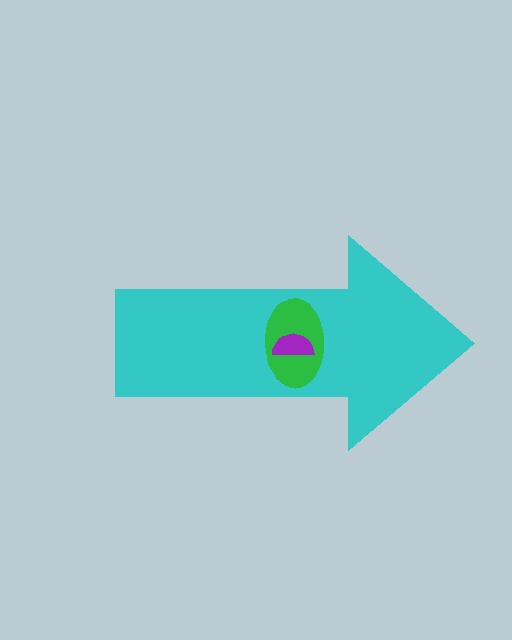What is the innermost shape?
The purple semicircle.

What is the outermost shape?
The cyan arrow.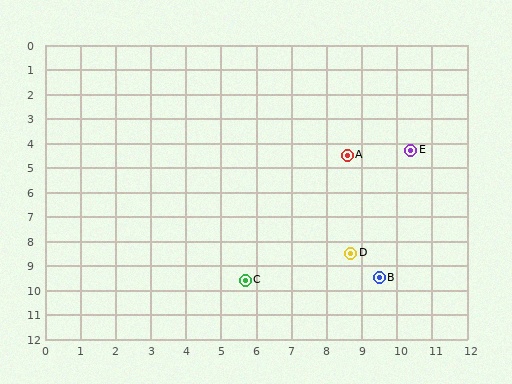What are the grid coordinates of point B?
Point B is at approximately (9.5, 9.5).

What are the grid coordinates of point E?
Point E is at approximately (10.4, 4.3).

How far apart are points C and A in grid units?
Points C and A are about 5.9 grid units apart.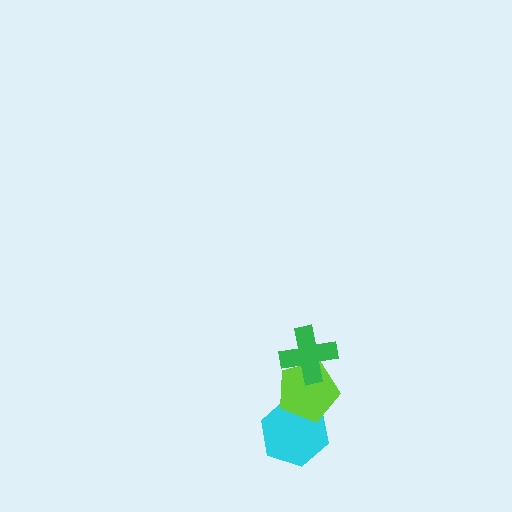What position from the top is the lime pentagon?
The lime pentagon is 2nd from the top.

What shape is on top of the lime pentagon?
The green cross is on top of the lime pentagon.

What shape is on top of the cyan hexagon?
The lime pentagon is on top of the cyan hexagon.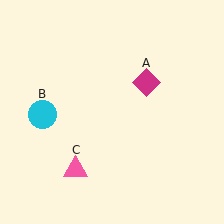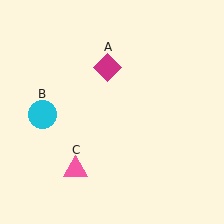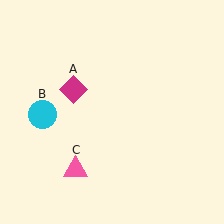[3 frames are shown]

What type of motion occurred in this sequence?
The magenta diamond (object A) rotated counterclockwise around the center of the scene.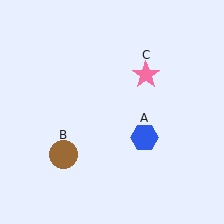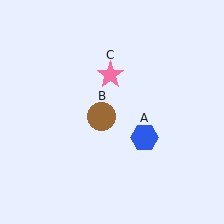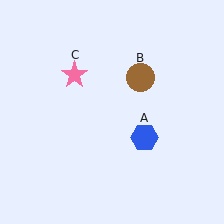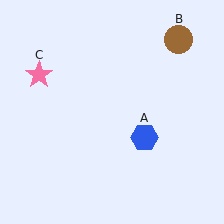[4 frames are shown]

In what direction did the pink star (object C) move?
The pink star (object C) moved left.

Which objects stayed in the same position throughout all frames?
Blue hexagon (object A) remained stationary.